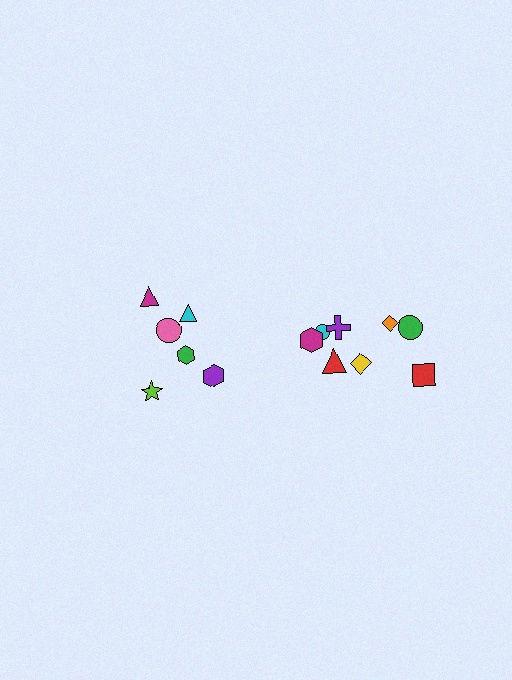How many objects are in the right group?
There are 8 objects.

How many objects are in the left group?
There are 6 objects.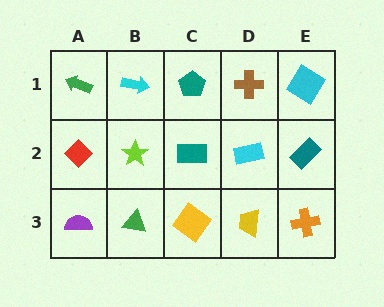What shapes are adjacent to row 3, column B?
A lime star (row 2, column B), a purple semicircle (row 3, column A), a yellow diamond (row 3, column C).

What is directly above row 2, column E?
A cyan diamond.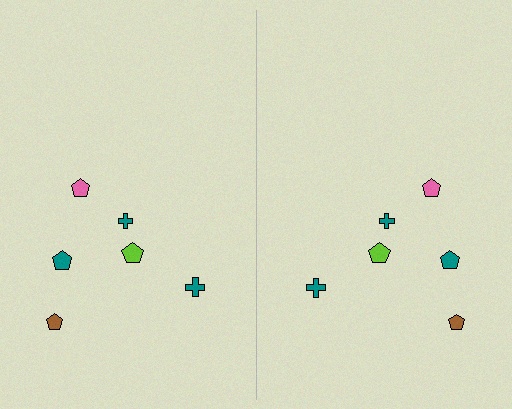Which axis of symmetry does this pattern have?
The pattern has a vertical axis of symmetry running through the center of the image.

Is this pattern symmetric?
Yes, this pattern has bilateral (reflection) symmetry.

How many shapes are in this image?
There are 12 shapes in this image.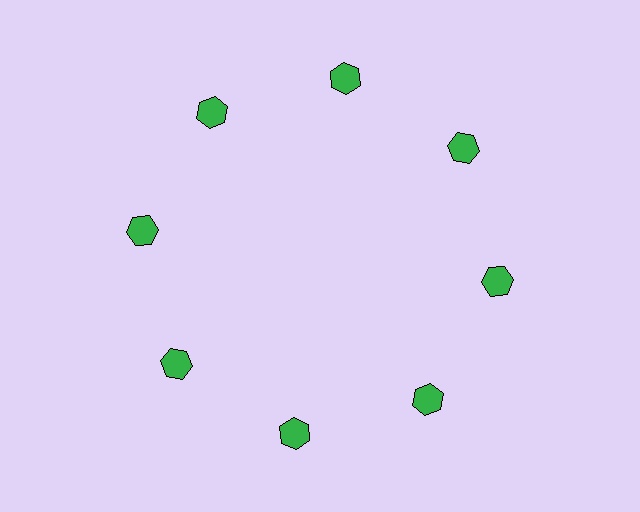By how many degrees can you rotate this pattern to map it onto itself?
The pattern maps onto itself every 45 degrees of rotation.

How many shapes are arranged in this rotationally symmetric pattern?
There are 8 shapes, arranged in 8 groups of 1.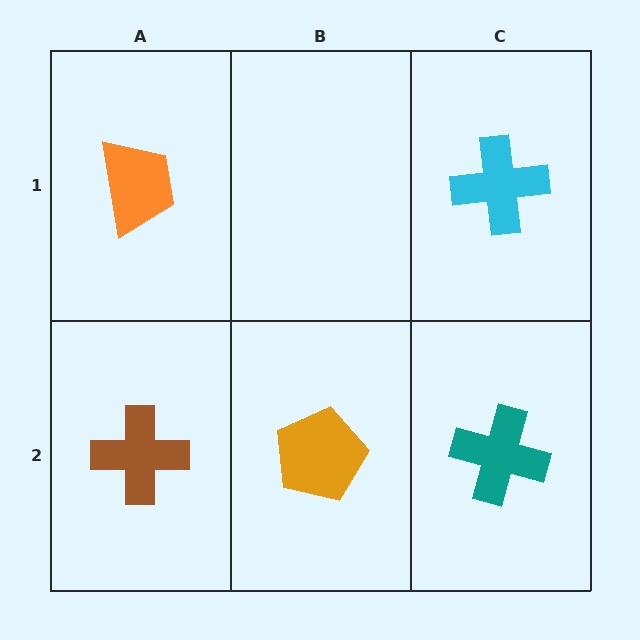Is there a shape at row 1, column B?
No, that cell is empty.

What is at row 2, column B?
An orange pentagon.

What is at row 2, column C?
A teal cross.